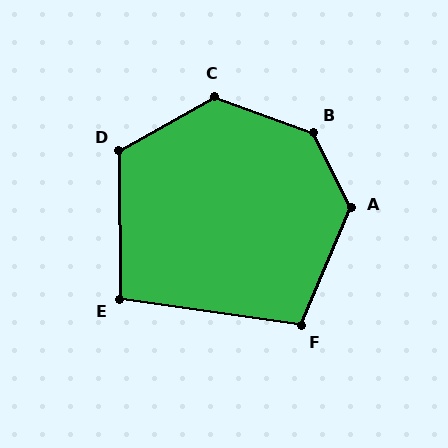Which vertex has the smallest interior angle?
E, at approximately 99 degrees.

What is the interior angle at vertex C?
Approximately 130 degrees (obtuse).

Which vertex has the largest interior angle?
B, at approximately 136 degrees.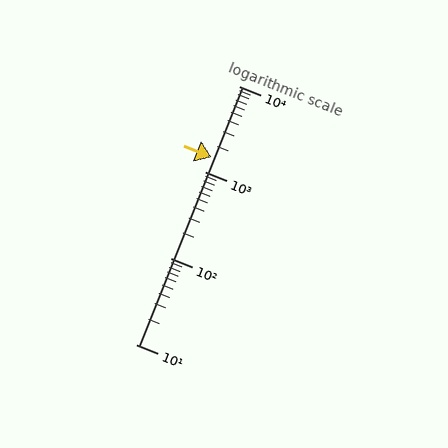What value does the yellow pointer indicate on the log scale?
The pointer indicates approximately 1500.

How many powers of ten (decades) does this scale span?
The scale spans 3 decades, from 10 to 10000.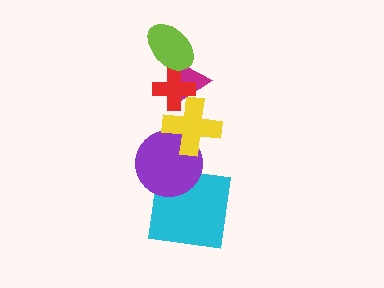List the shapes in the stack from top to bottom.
From top to bottom: the lime ellipse, the red cross, the magenta triangle, the yellow cross, the purple circle, the cyan square.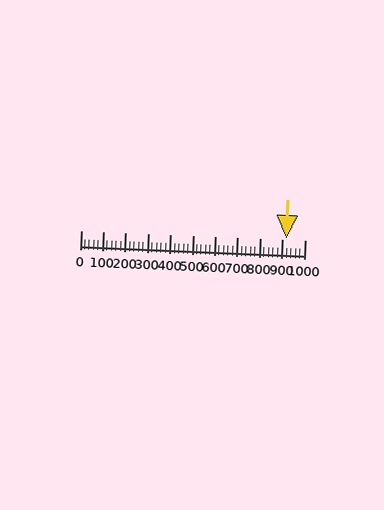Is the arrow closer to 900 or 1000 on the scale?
The arrow is closer to 900.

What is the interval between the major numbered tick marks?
The major tick marks are spaced 100 units apart.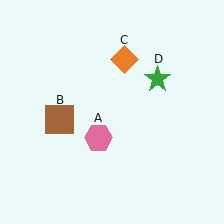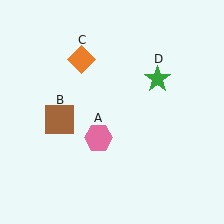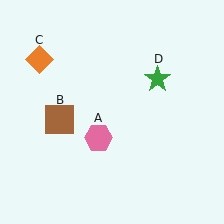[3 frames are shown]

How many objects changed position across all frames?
1 object changed position: orange diamond (object C).